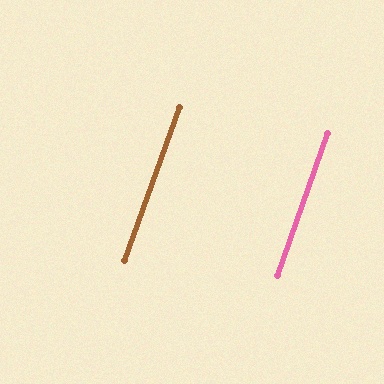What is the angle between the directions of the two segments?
Approximately 0 degrees.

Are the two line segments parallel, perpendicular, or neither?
Parallel — their directions differ by only 0.1°.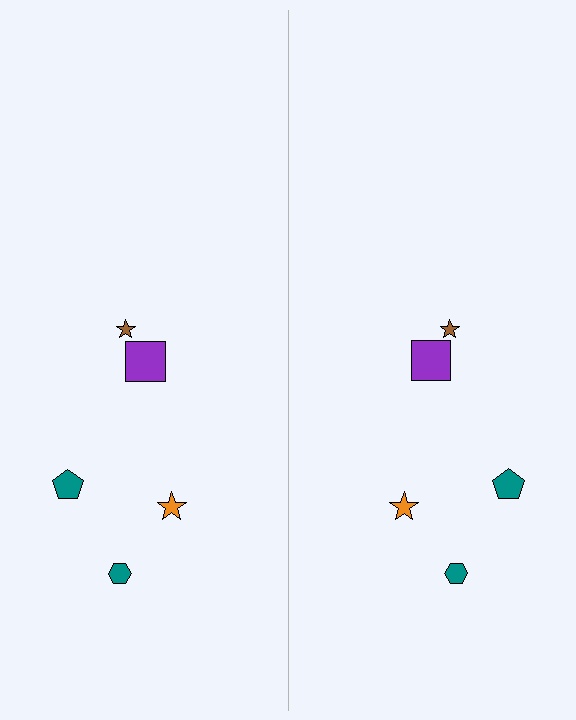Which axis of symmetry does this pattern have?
The pattern has a vertical axis of symmetry running through the center of the image.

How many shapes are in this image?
There are 10 shapes in this image.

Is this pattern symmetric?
Yes, this pattern has bilateral (reflection) symmetry.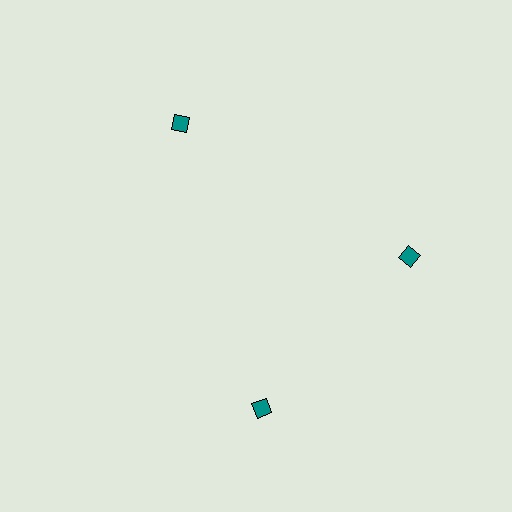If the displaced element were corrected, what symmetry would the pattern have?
It would have 3-fold rotational symmetry — the pattern would map onto itself every 120 degrees.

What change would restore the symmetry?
The symmetry would be restored by rotating it back into even spacing with its neighbors so that all 3 diamonds sit at equal angles and equal distance from the center.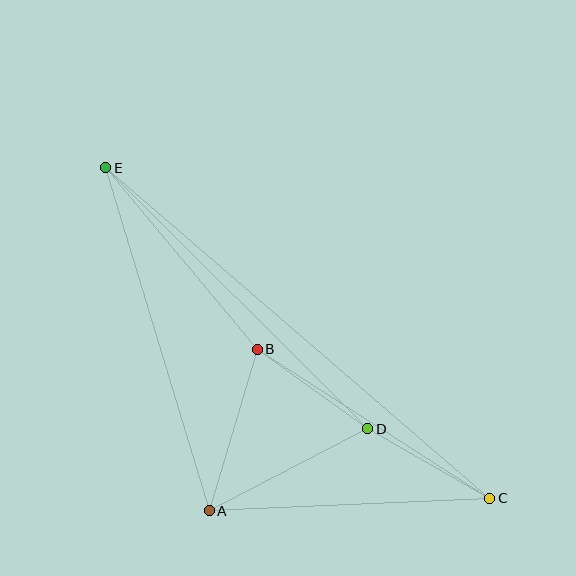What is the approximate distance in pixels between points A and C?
The distance between A and C is approximately 281 pixels.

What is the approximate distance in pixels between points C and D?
The distance between C and D is approximately 141 pixels.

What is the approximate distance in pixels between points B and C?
The distance between B and C is approximately 277 pixels.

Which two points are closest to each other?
Points B and D are closest to each other.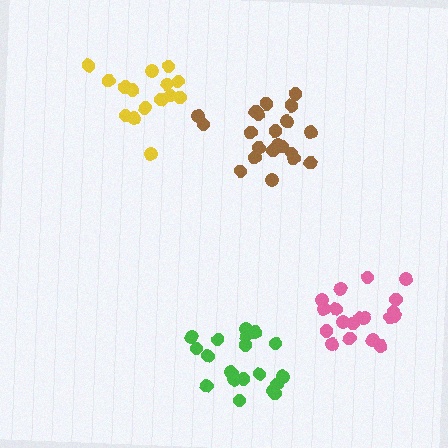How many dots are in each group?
Group 1: 19 dots, Group 2: 21 dots, Group 3: 15 dots, Group 4: 20 dots (75 total).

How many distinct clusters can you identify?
There are 4 distinct clusters.